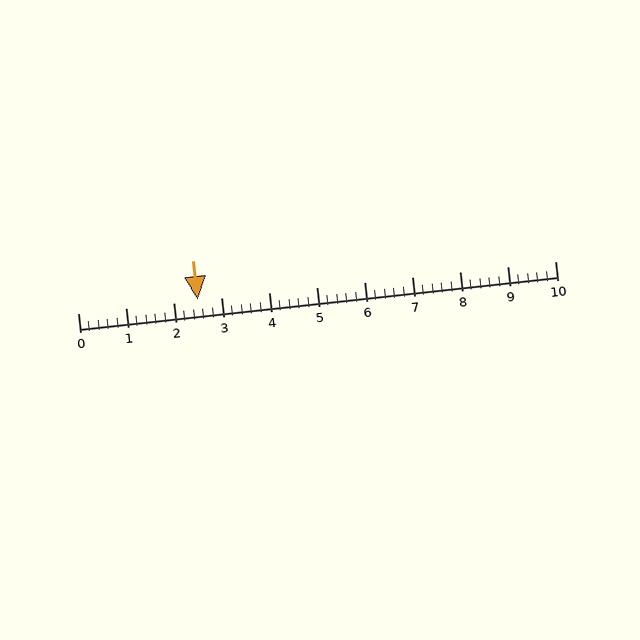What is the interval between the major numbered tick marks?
The major tick marks are spaced 1 units apart.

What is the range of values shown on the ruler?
The ruler shows values from 0 to 10.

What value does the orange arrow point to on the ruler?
The orange arrow points to approximately 2.5.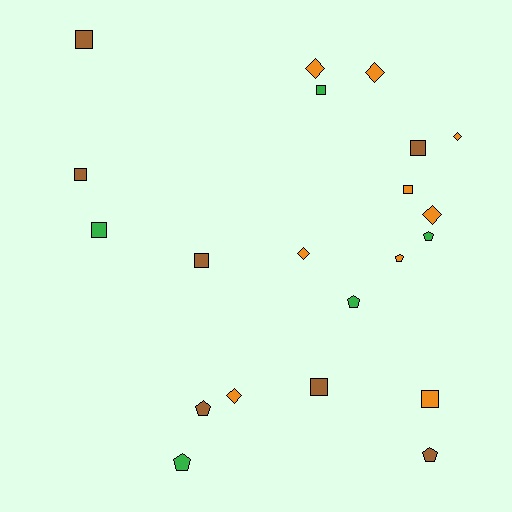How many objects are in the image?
There are 21 objects.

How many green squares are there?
There are 2 green squares.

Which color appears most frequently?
Orange, with 9 objects.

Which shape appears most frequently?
Square, with 9 objects.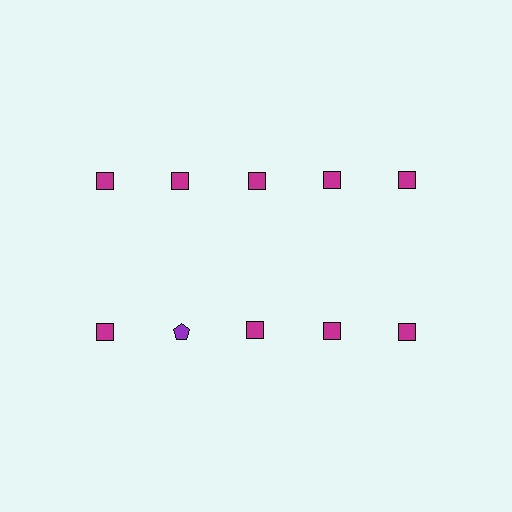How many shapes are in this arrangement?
There are 10 shapes arranged in a grid pattern.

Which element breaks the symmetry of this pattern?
The purple pentagon in the second row, second from left column breaks the symmetry. All other shapes are magenta squares.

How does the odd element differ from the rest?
It differs in both color (purple instead of magenta) and shape (pentagon instead of square).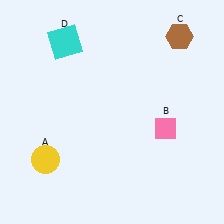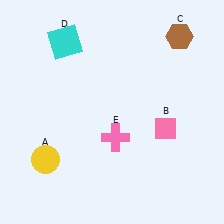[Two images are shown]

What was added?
A pink cross (E) was added in Image 2.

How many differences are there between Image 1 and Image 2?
There is 1 difference between the two images.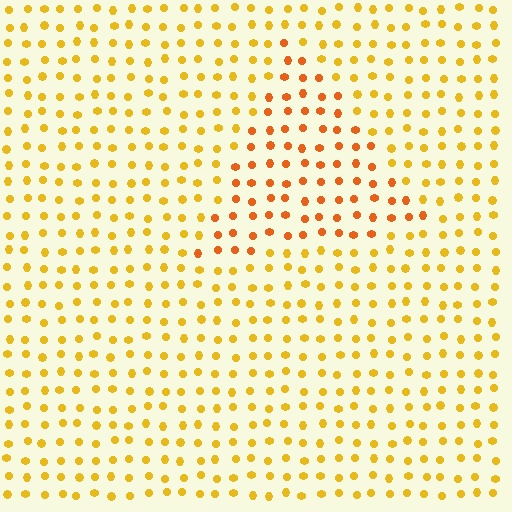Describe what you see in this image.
The image is filled with small yellow elements in a uniform arrangement. A triangle-shaped region is visible where the elements are tinted to a slightly different hue, forming a subtle color boundary.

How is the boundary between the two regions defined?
The boundary is defined purely by a slight shift in hue (about 26 degrees). Spacing, size, and orientation are identical on both sides.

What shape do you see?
I see a triangle.